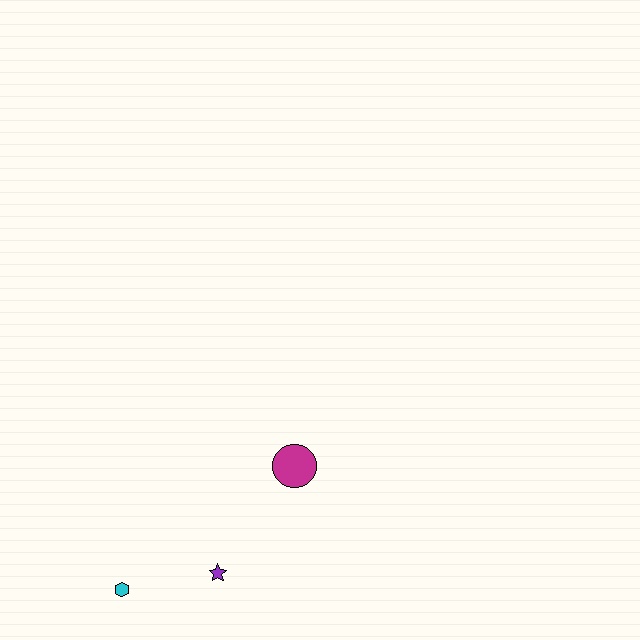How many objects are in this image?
There are 3 objects.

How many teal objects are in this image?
There are no teal objects.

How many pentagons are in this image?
There are no pentagons.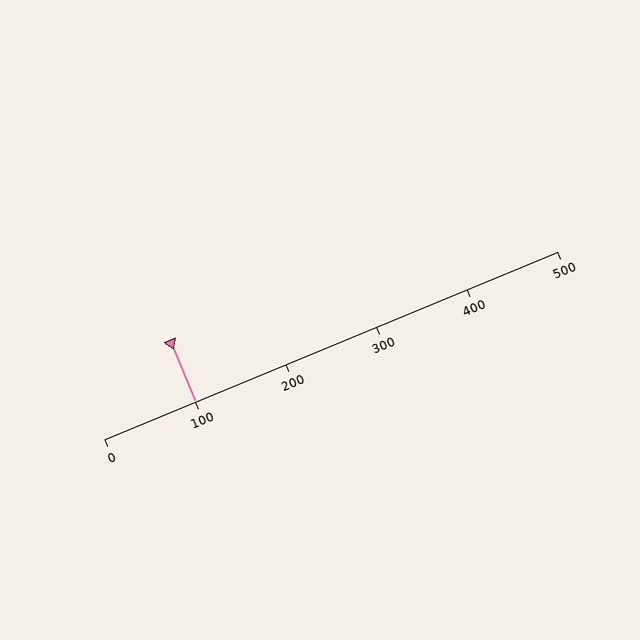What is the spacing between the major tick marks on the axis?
The major ticks are spaced 100 apart.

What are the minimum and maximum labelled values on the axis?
The axis runs from 0 to 500.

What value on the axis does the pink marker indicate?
The marker indicates approximately 100.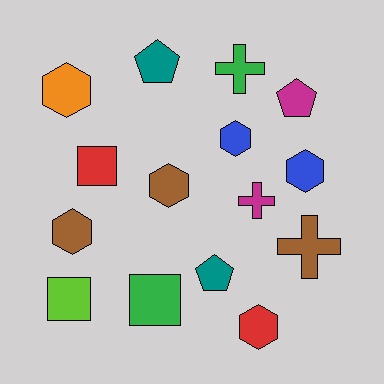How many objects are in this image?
There are 15 objects.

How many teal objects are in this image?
There are 2 teal objects.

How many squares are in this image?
There are 3 squares.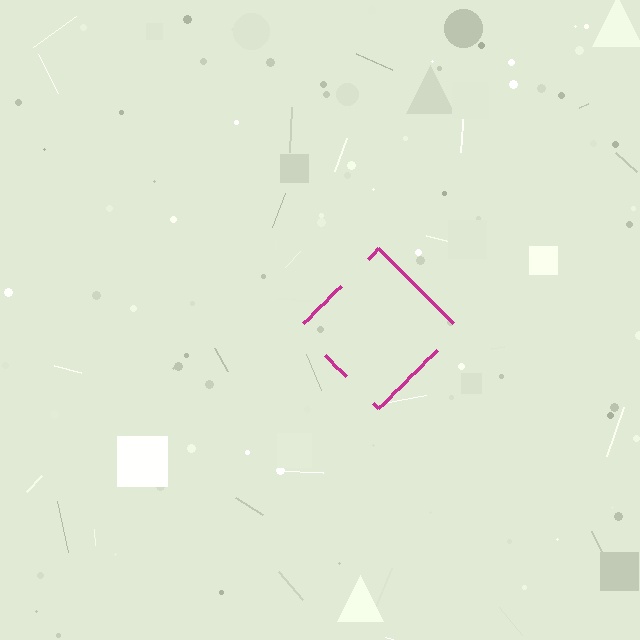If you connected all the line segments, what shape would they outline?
They would outline a diamond.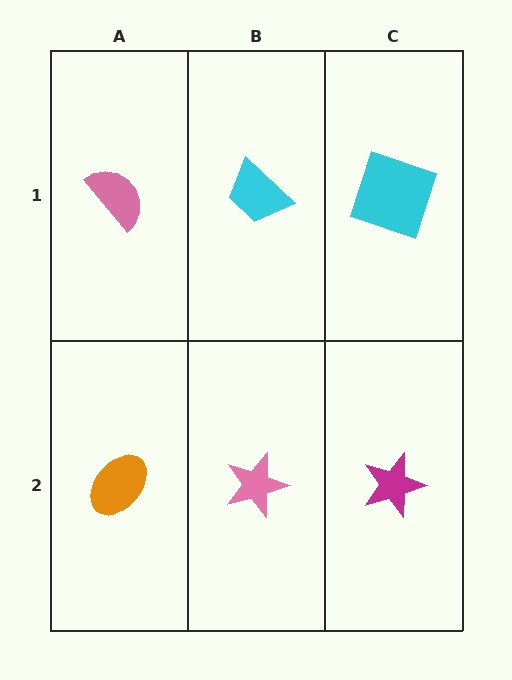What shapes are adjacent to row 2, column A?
A pink semicircle (row 1, column A), a pink star (row 2, column B).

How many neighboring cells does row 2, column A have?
2.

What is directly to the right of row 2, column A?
A pink star.